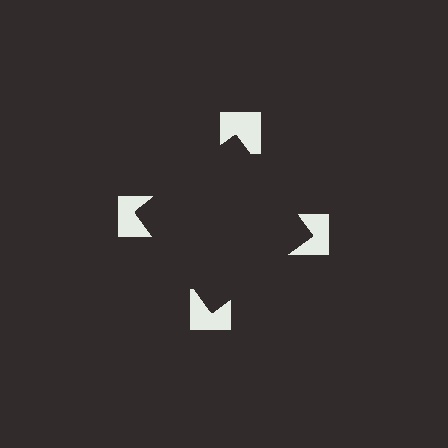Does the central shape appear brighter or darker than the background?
It typically appears slightly darker than the background, even though no actual brightness change is drawn.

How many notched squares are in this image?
There are 4 — one at each vertex of the illusory square.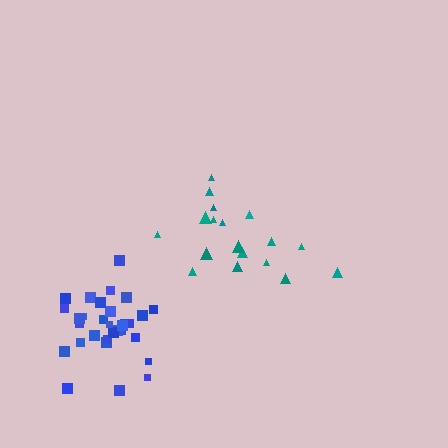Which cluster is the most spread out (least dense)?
Teal.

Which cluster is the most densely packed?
Blue.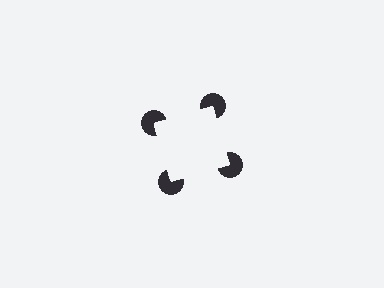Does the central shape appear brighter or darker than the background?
It typically appears slightly brighter than the background, even though no actual brightness change is drawn.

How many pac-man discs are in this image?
There are 4 — one at each vertex of the illusory square.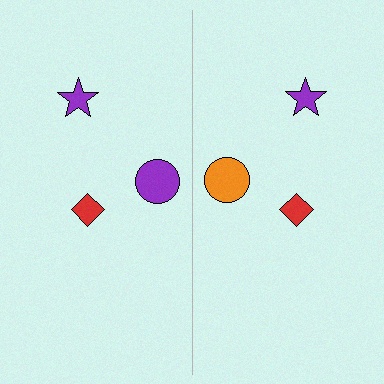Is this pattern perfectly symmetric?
No, the pattern is not perfectly symmetric. The orange circle on the right side breaks the symmetry — its mirror counterpart is purple.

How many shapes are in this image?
There are 6 shapes in this image.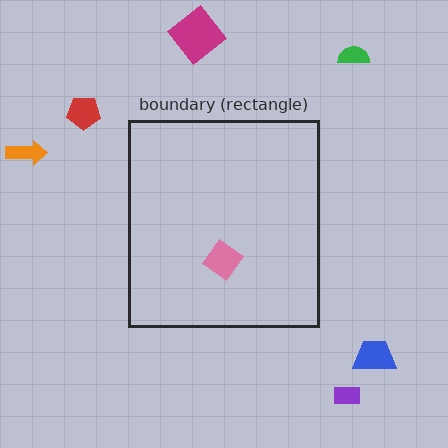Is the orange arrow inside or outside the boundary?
Outside.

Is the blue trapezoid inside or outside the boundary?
Outside.